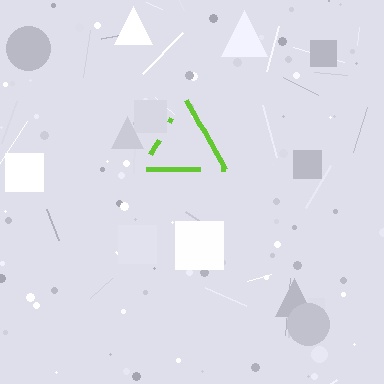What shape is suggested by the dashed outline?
The dashed outline suggests a triangle.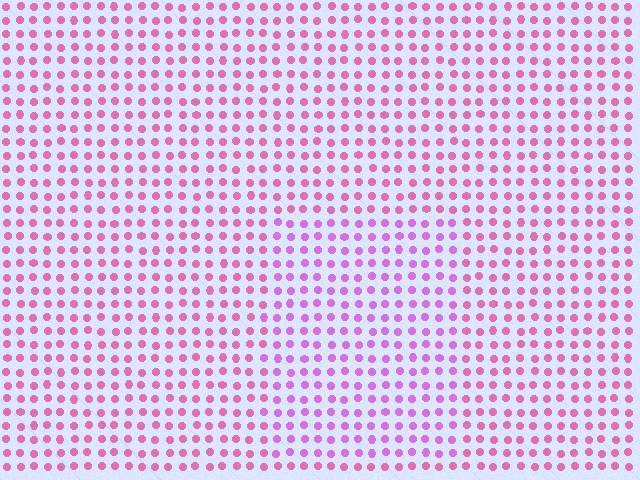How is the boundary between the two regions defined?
The boundary is defined purely by a slight shift in hue (about 29 degrees). Spacing, size, and orientation are identical on both sides.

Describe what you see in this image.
The image is filled with small pink elements in a uniform arrangement. A rectangle-shaped region is visible where the elements are tinted to a slightly different hue, forming a subtle color boundary.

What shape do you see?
I see a rectangle.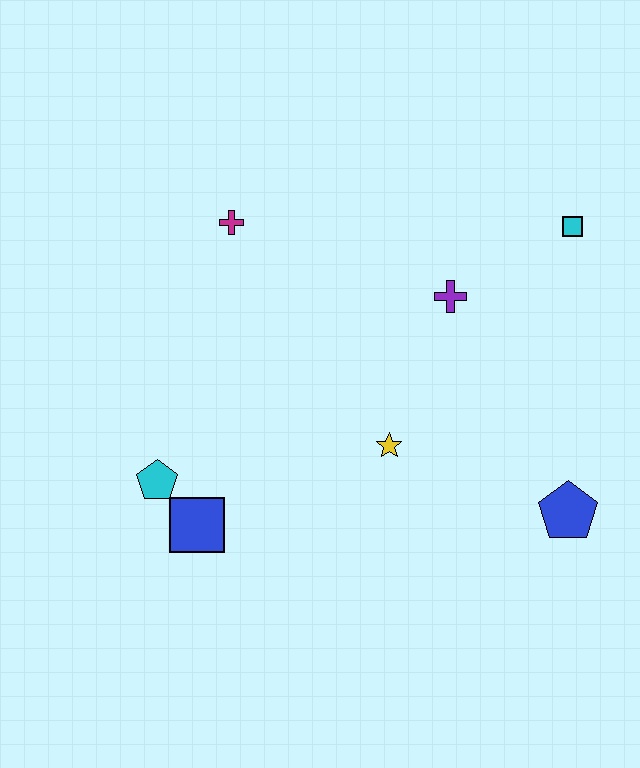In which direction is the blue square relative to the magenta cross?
The blue square is below the magenta cross.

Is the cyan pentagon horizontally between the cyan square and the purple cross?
No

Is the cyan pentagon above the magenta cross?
No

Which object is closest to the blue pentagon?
The yellow star is closest to the blue pentagon.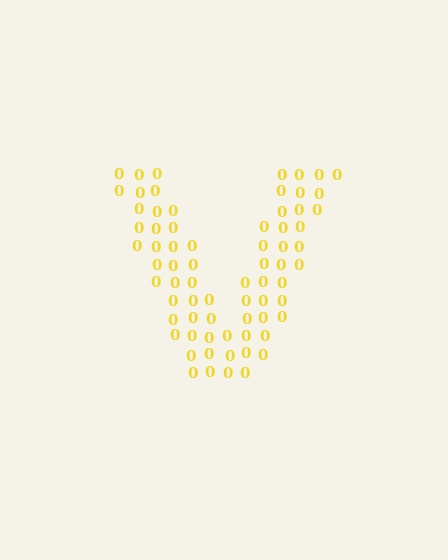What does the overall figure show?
The overall figure shows the letter V.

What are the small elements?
The small elements are digit 0's.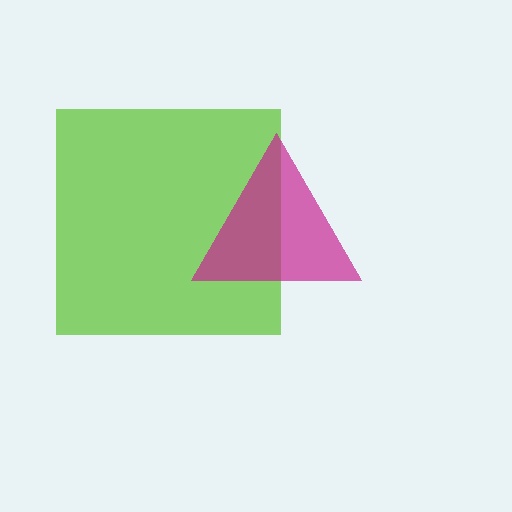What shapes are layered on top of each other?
The layered shapes are: a lime square, a magenta triangle.